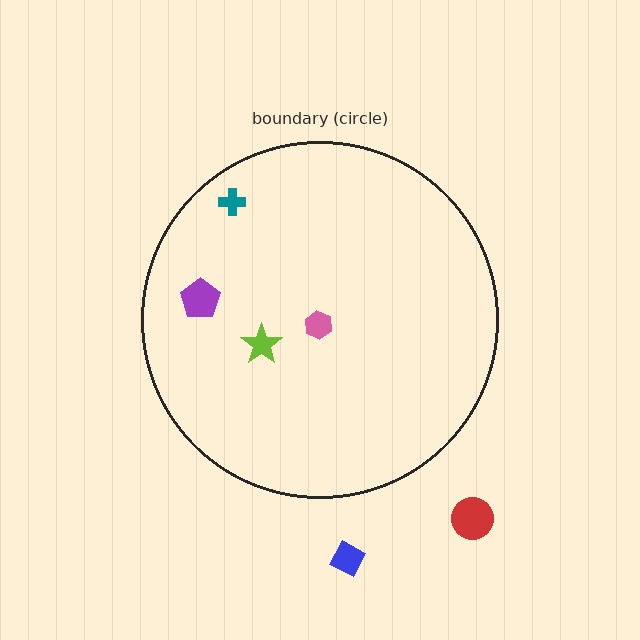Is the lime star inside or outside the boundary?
Inside.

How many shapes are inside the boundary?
4 inside, 2 outside.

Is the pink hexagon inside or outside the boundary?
Inside.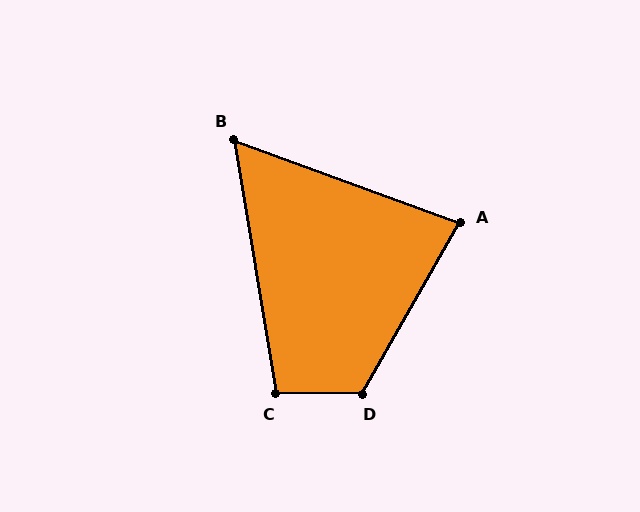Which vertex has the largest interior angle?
D, at approximately 119 degrees.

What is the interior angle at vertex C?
Approximately 100 degrees (obtuse).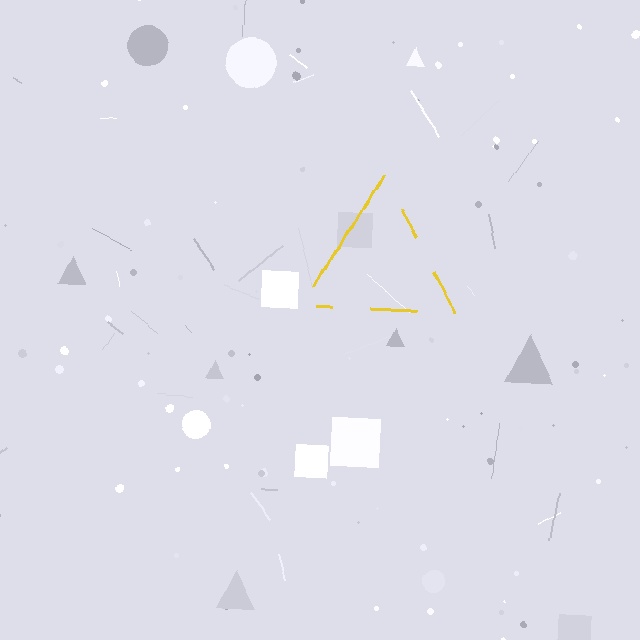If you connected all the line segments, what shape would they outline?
They would outline a triangle.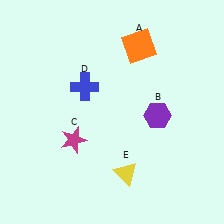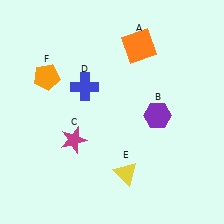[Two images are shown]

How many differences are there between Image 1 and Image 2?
There is 1 difference between the two images.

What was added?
An orange pentagon (F) was added in Image 2.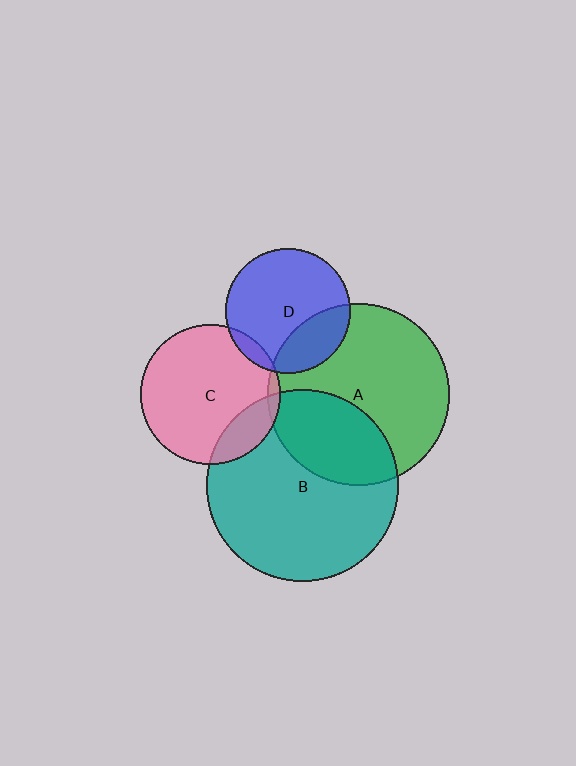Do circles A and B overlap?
Yes.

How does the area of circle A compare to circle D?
Approximately 2.1 times.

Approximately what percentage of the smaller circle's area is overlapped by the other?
Approximately 35%.